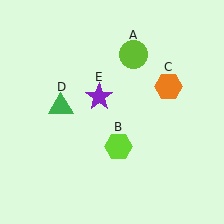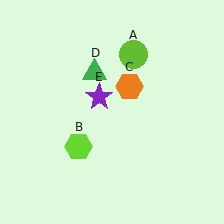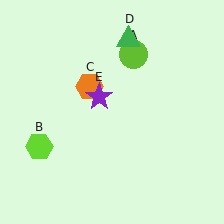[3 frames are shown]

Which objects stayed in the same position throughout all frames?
Lime circle (object A) and purple star (object E) remained stationary.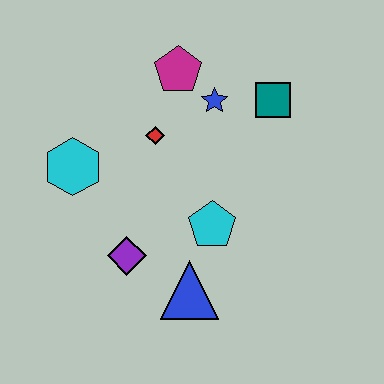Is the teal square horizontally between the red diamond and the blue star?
No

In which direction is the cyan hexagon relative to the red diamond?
The cyan hexagon is to the left of the red diamond.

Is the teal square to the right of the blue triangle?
Yes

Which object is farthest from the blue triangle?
The magenta pentagon is farthest from the blue triangle.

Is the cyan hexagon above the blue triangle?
Yes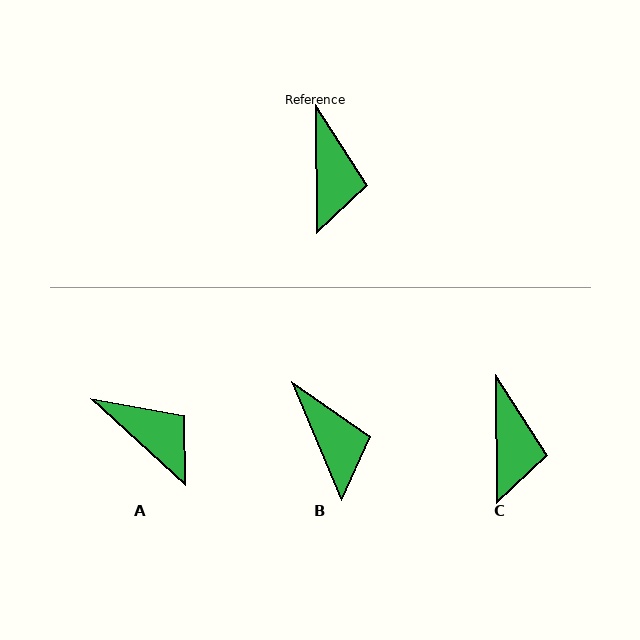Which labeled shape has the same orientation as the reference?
C.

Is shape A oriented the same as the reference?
No, it is off by about 48 degrees.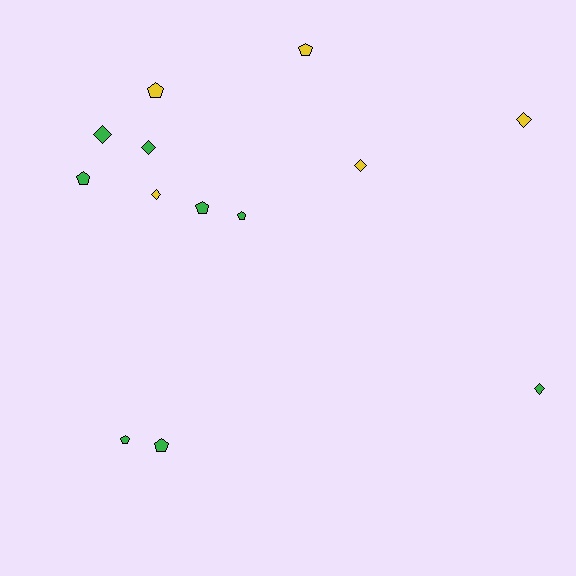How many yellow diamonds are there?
There are 3 yellow diamonds.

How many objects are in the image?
There are 13 objects.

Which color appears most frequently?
Green, with 8 objects.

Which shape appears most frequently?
Pentagon, with 7 objects.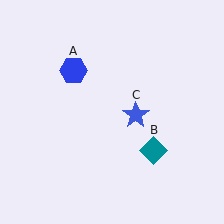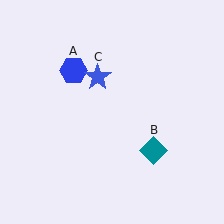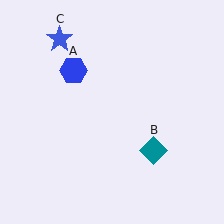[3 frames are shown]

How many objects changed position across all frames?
1 object changed position: blue star (object C).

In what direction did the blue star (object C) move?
The blue star (object C) moved up and to the left.